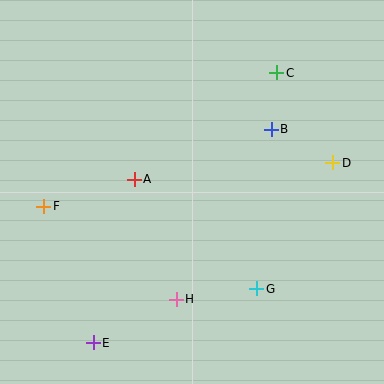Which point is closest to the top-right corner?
Point C is closest to the top-right corner.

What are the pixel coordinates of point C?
Point C is at (277, 73).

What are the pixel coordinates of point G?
Point G is at (257, 289).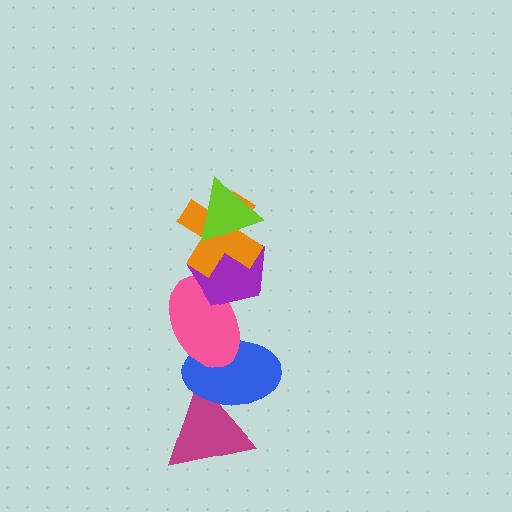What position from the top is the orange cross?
The orange cross is 2nd from the top.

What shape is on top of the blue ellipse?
The pink ellipse is on top of the blue ellipse.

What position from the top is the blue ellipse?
The blue ellipse is 5th from the top.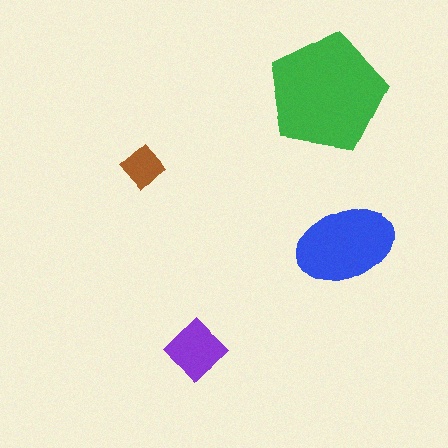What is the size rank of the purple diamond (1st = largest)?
3rd.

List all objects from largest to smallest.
The green pentagon, the blue ellipse, the purple diamond, the brown diamond.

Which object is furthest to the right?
The blue ellipse is rightmost.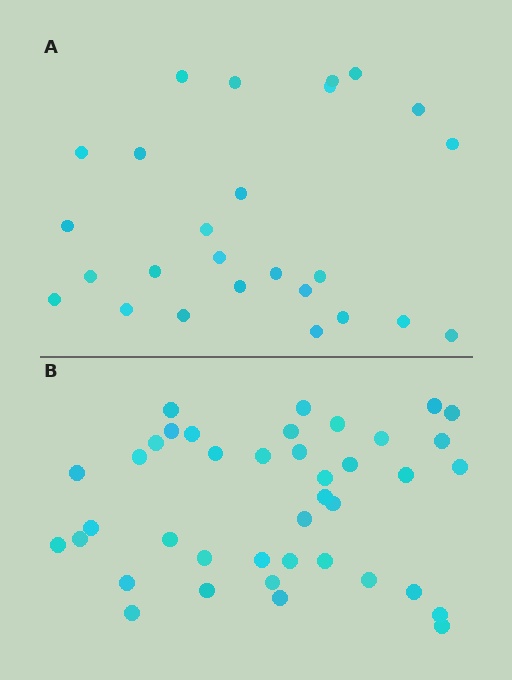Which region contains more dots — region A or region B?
Region B (the bottom region) has more dots.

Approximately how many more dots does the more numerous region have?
Region B has approximately 15 more dots than region A.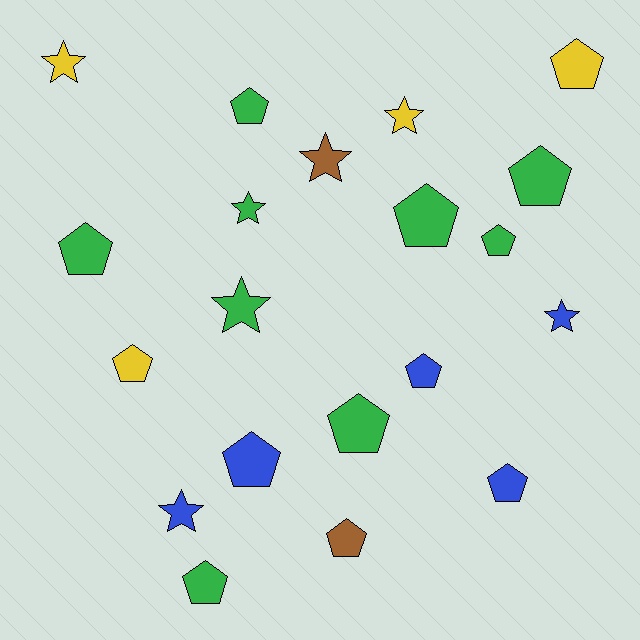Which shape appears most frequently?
Pentagon, with 13 objects.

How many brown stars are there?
There is 1 brown star.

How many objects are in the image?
There are 20 objects.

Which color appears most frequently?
Green, with 9 objects.